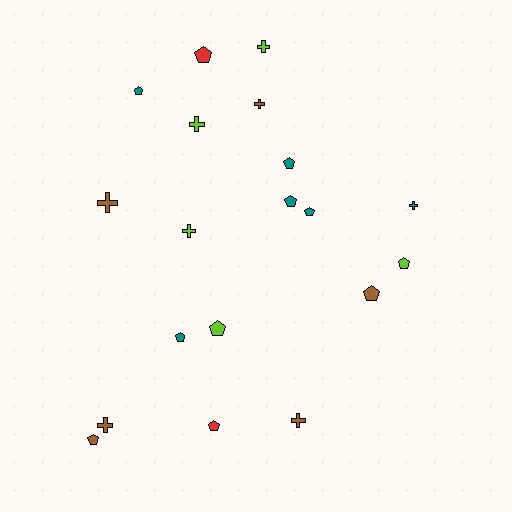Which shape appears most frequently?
Pentagon, with 11 objects.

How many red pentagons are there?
There are 2 red pentagons.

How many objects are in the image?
There are 19 objects.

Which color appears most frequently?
Brown, with 6 objects.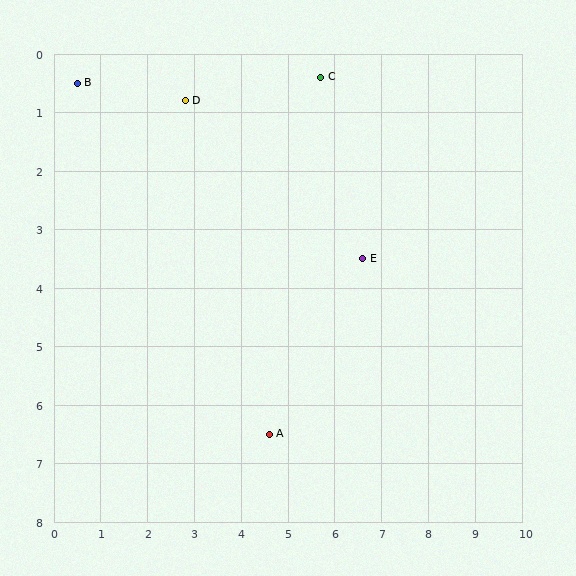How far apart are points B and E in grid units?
Points B and E are about 6.8 grid units apart.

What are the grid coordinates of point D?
Point D is at approximately (2.8, 0.8).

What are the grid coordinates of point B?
Point B is at approximately (0.5, 0.5).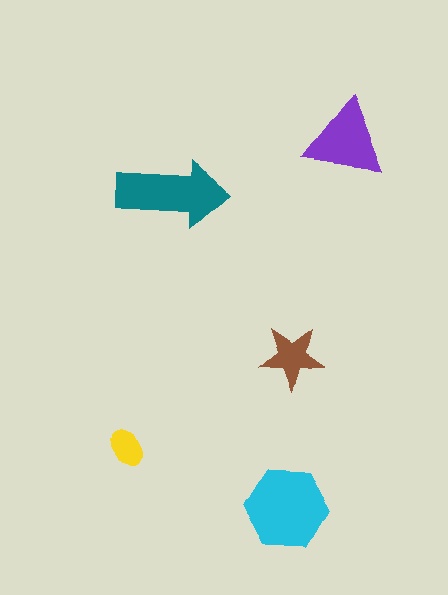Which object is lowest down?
The cyan hexagon is bottommost.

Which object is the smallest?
The yellow ellipse.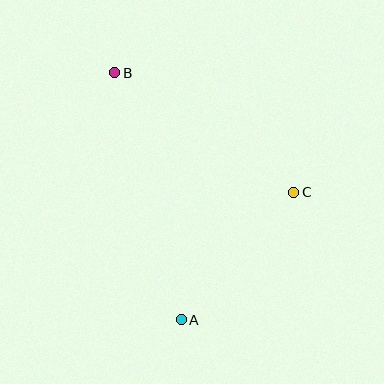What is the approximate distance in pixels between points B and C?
The distance between B and C is approximately 215 pixels.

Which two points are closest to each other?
Points A and C are closest to each other.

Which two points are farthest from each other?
Points A and B are farthest from each other.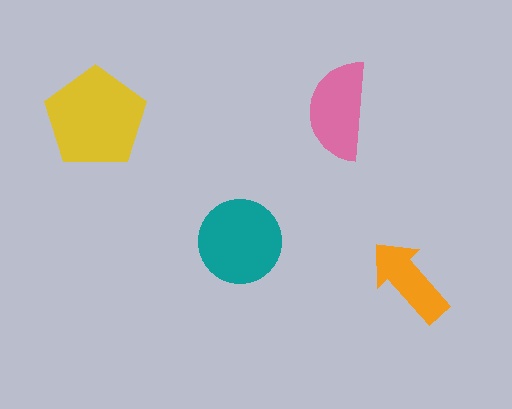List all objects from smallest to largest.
The orange arrow, the pink semicircle, the teal circle, the yellow pentagon.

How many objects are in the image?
There are 4 objects in the image.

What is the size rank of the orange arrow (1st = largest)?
4th.